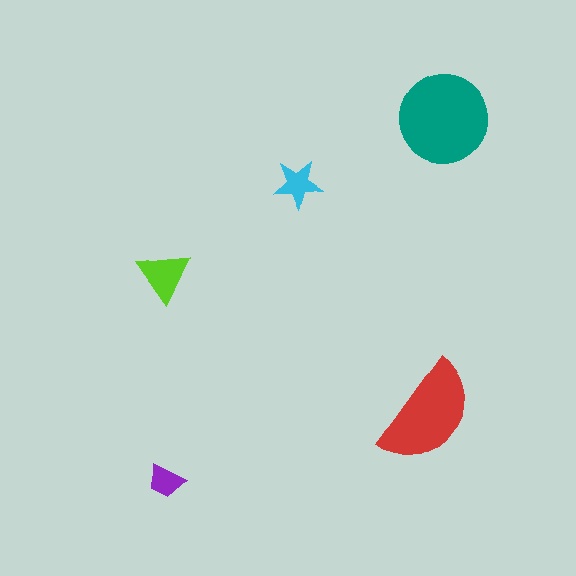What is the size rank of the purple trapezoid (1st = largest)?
5th.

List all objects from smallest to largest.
The purple trapezoid, the cyan star, the lime triangle, the red semicircle, the teal circle.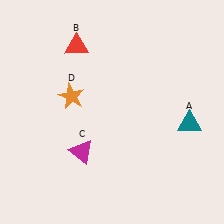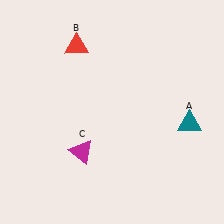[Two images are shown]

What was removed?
The orange star (D) was removed in Image 2.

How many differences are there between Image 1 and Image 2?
There is 1 difference between the two images.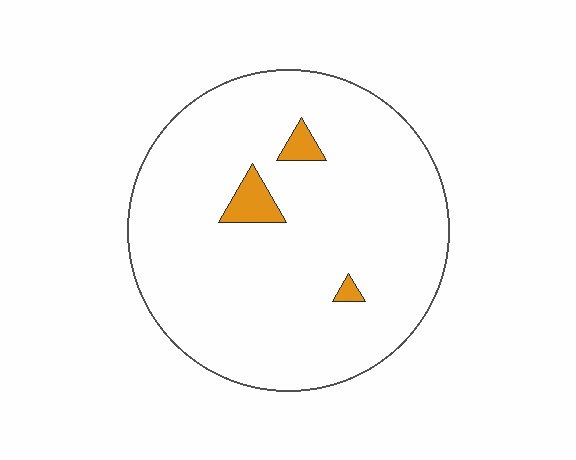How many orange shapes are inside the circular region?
3.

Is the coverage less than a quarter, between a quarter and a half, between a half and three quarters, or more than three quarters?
Less than a quarter.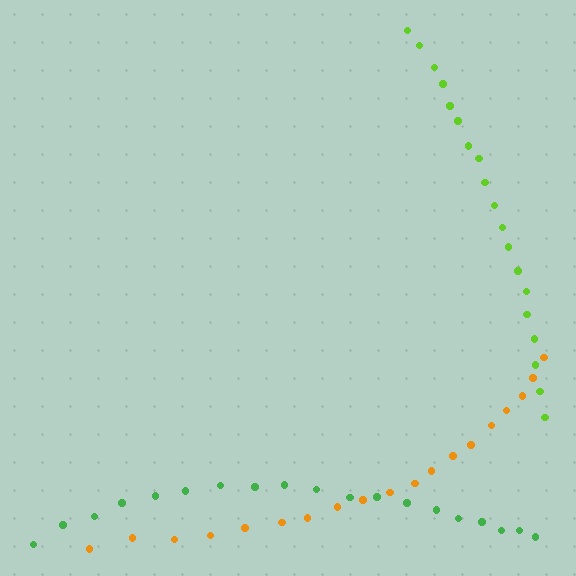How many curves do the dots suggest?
There are 3 distinct paths.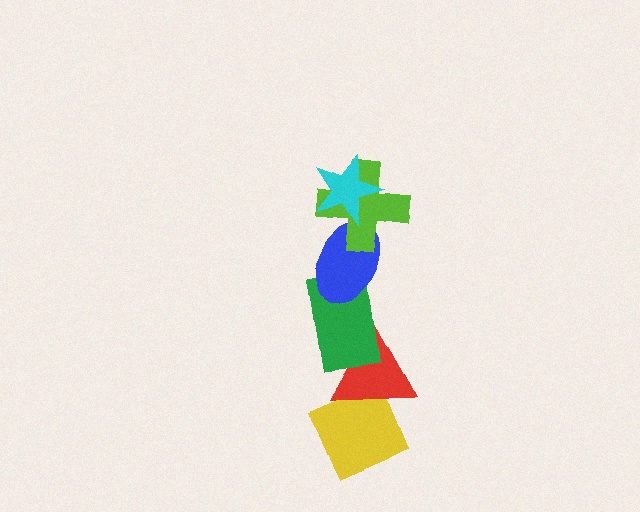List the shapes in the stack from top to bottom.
From top to bottom: the cyan star, the lime cross, the blue ellipse, the green rectangle, the red triangle, the yellow diamond.